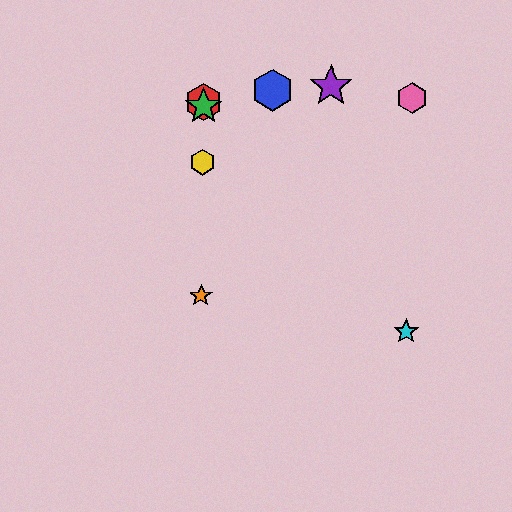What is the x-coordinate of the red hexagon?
The red hexagon is at x≈204.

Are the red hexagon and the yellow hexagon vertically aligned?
Yes, both are at x≈204.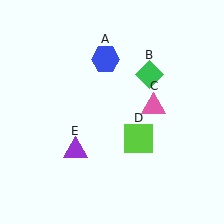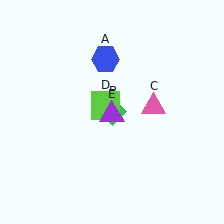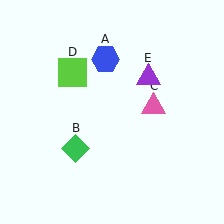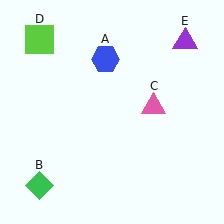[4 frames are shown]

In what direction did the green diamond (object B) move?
The green diamond (object B) moved down and to the left.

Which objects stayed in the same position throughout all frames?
Blue hexagon (object A) and pink triangle (object C) remained stationary.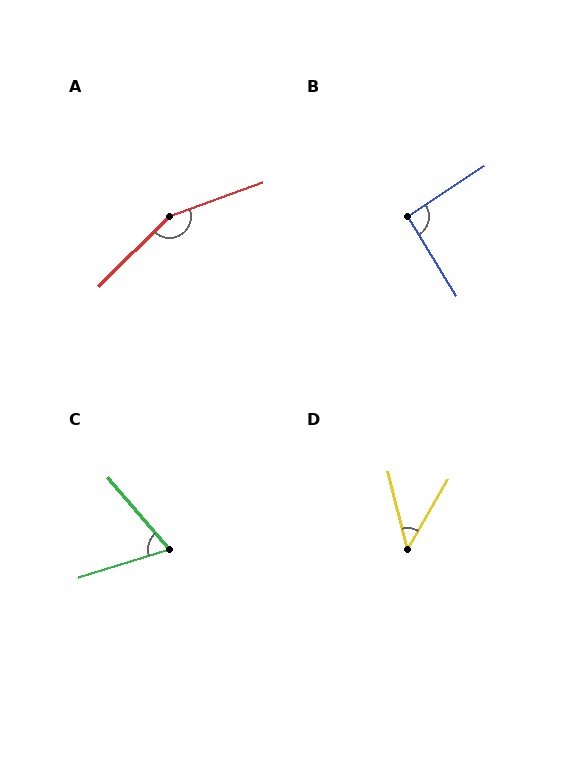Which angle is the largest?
A, at approximately 155 degrees.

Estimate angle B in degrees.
Approximately 91 degrees.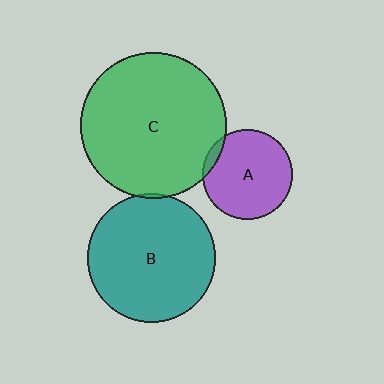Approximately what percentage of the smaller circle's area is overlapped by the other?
Approximately 5%.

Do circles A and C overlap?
Yes.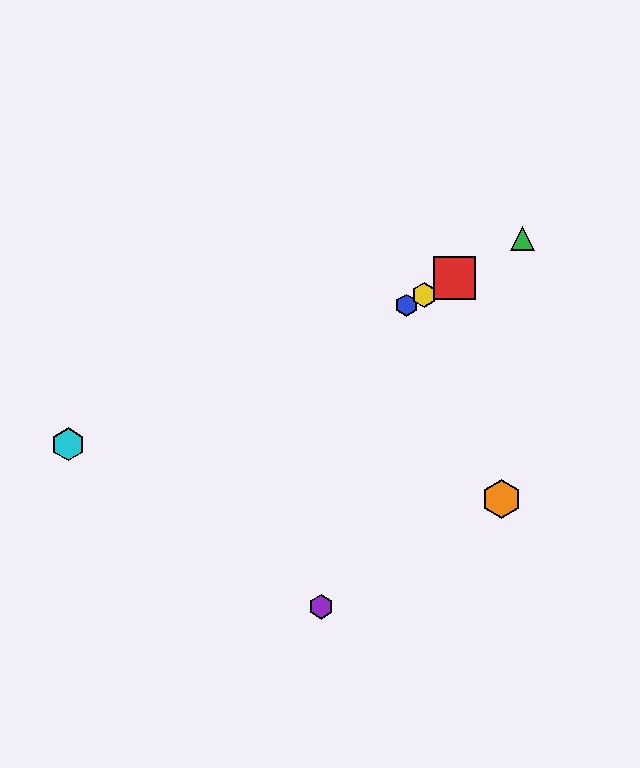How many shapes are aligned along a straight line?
4 shapes (the red square, the blue hexagon, the green triangle, the yellow hexagon) are aligned along a straight line.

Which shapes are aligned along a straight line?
The red square, the blue hexagon, the green triangle, the yellow hexagon are aligned along a straight line.